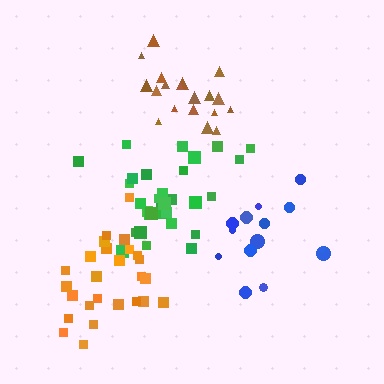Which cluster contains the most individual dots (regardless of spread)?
Green (33).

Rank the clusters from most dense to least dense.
green, brown, blue, orange.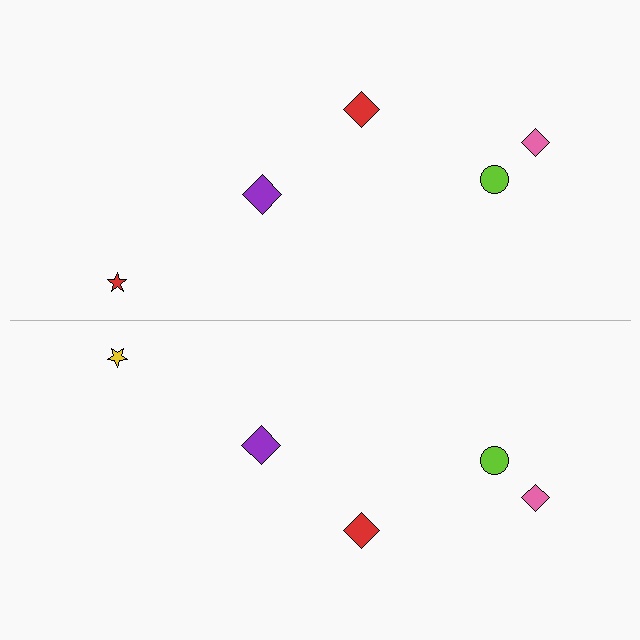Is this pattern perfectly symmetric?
No, the pattern is not perfectly symmetric. The yellow star on the bottom side breaks the symmetry — its mirror counterpart is red.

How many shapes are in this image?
There are 10 shapes in this image.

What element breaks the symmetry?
The yellow star on the bottom side breaks the symmetry — its mirror counterpart is red.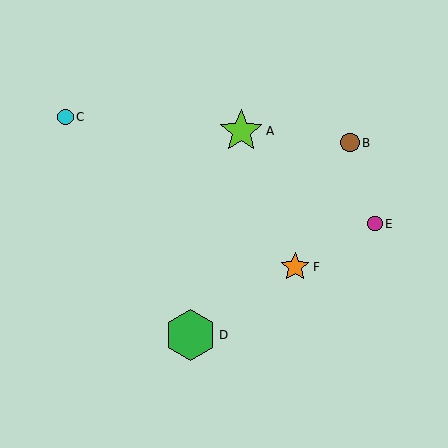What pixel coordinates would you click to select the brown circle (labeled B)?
Click at (350, 143) to select the brown circle B.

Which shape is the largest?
The green hexagon (labeled D) is the largest.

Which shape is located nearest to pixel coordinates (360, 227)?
The magenta circle (labeled E) at (375, 224) is nearest to that location.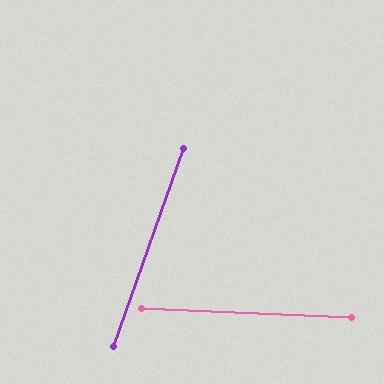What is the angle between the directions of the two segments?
Approximately 73 degrees.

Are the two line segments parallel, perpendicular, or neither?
Neither parallel nor perpendicular — they differ by about 73°.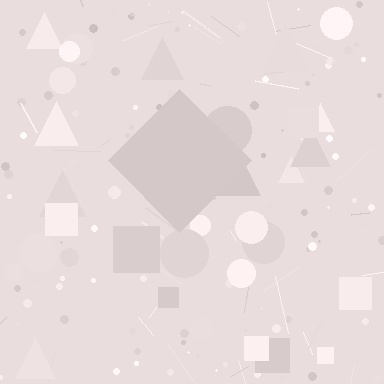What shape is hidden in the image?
A diamond is hidden in the image.